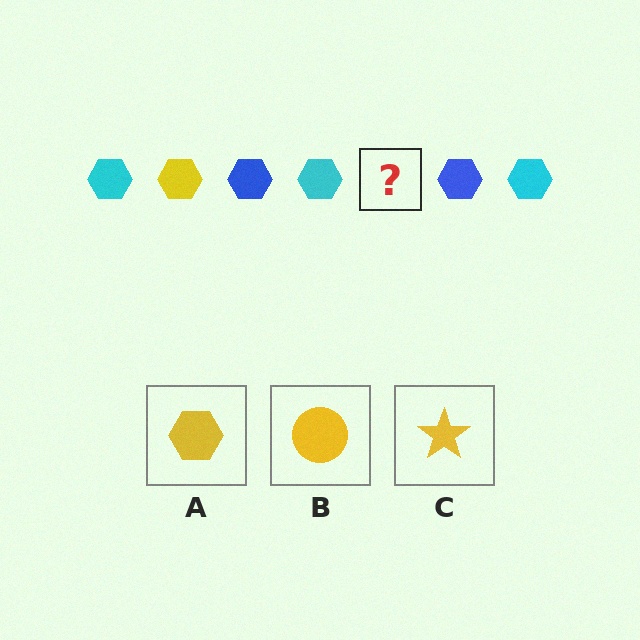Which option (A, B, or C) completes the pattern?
A.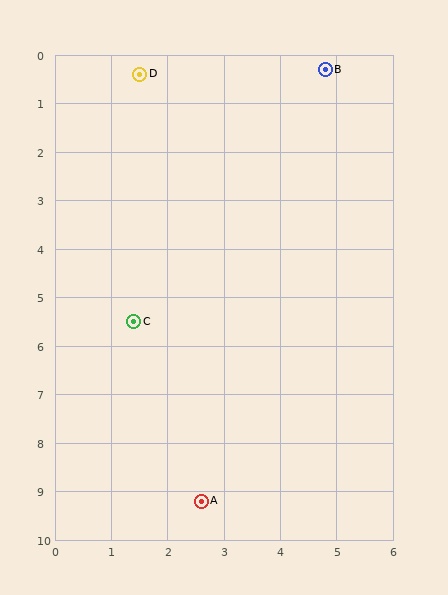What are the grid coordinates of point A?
Point A is at approximately (2.6, 9.2).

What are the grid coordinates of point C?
Point C is at approximately (1.4, 5.5).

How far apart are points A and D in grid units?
Points A and D are about 8.9 grid units apart.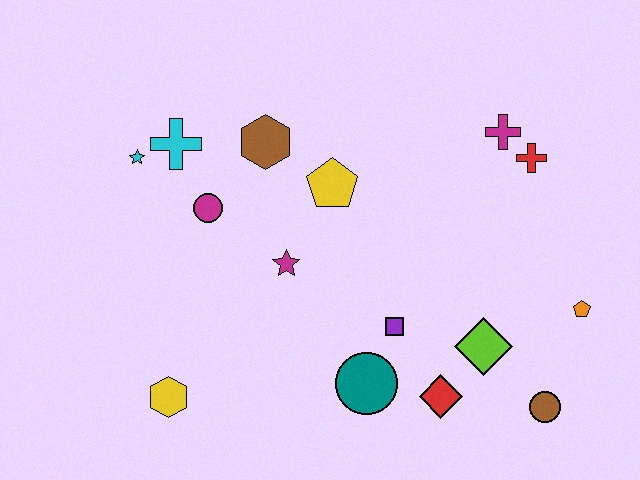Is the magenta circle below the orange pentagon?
No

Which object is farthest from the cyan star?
The brown circle is farthest from the cyan star.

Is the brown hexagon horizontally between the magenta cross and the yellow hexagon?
Yes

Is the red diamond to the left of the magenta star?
No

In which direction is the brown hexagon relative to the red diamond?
The brown hexagon is above the red diamond.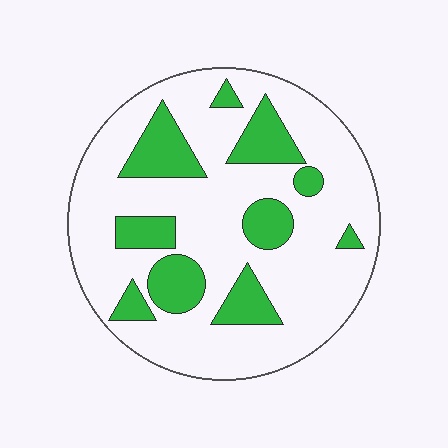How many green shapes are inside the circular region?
10.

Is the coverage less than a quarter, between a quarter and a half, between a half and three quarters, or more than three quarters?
Less than a quarter.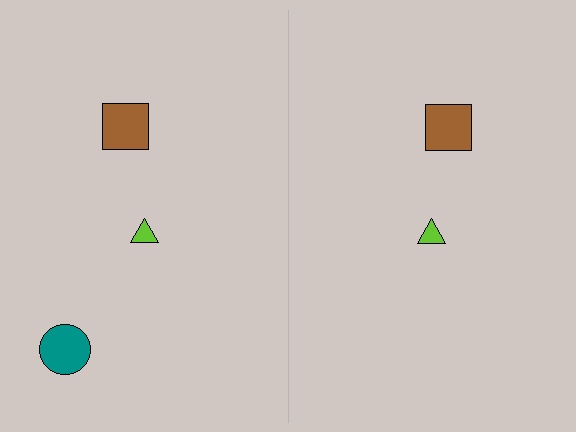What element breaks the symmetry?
A teal circle is missing from the right side.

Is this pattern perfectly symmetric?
No, the pattern is not perfectly symmetric. A teal circle is missing from the right side.